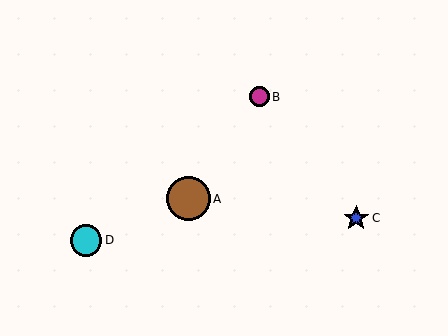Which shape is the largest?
The brown circle (labeled A) is the largest.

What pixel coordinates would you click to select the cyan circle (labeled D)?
Click at (86, 240) to select the cyan circle D.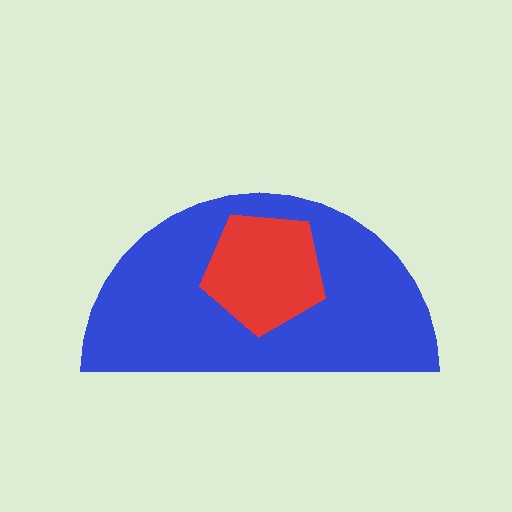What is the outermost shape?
The blue semicircle.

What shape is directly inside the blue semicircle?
The red pentagon.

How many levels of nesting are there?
2.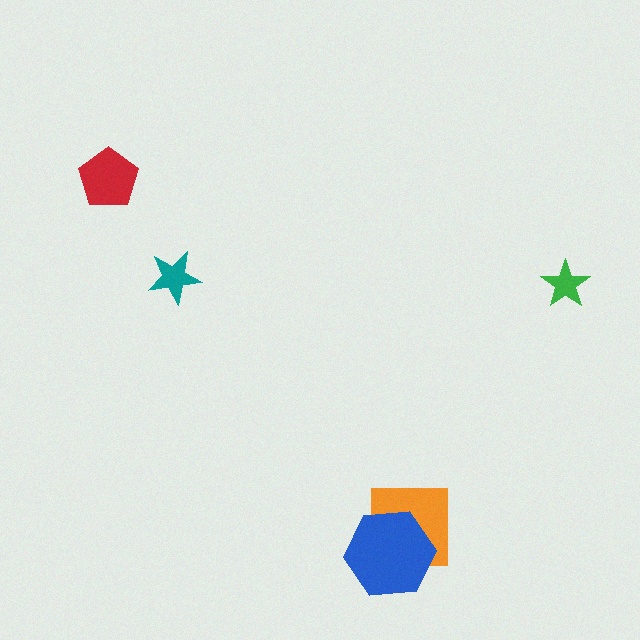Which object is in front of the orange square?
The blue hexagon is in front of the orange square.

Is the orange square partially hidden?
Yes, it is partially covered by another shape.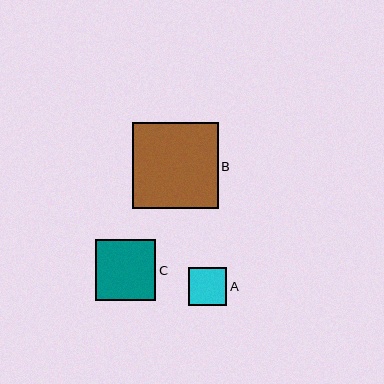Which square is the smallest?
Square A is the smallest with a size of approximately 39 pixels.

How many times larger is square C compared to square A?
Square C is approximately 1.6 times the size of square A.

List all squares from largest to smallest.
From largest to smallest: B, C, A.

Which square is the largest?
Square B is the largest with a size of approximately 85 pixels.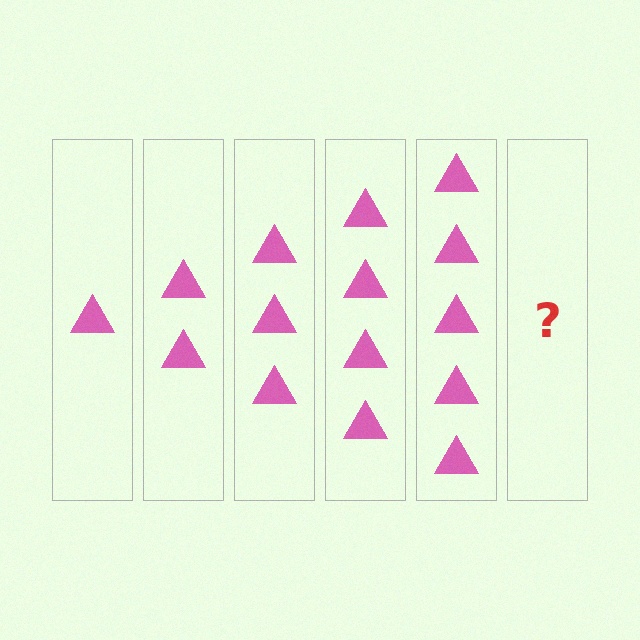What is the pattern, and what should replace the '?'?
The pattern is that each step adds one more triangle. The '?' should be 6 triangles.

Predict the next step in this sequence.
The next step is 6 triangles.